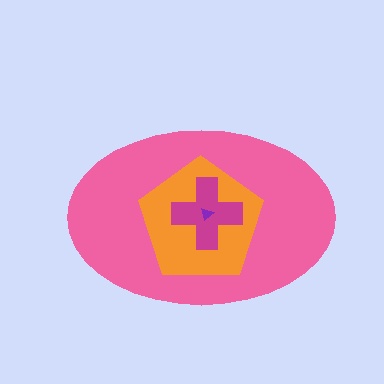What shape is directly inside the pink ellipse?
The orange pentagon.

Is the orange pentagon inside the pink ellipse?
Yes.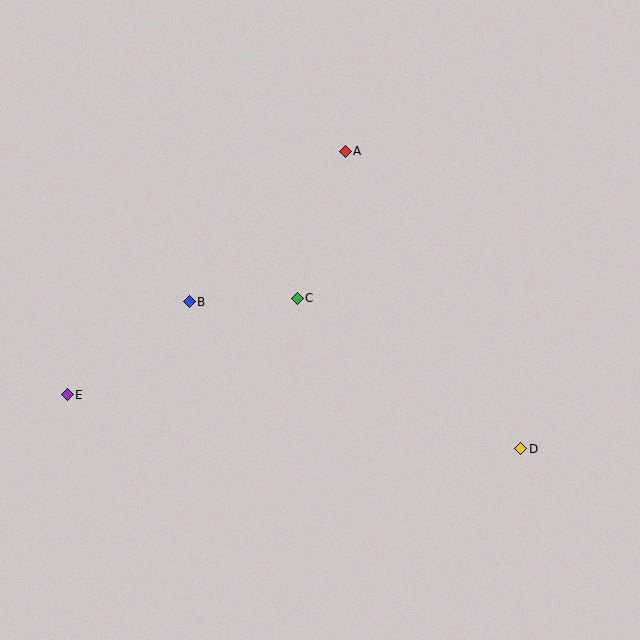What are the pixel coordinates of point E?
Point E is at (67, 394).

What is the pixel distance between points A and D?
The distance between A and D is 345 pixels.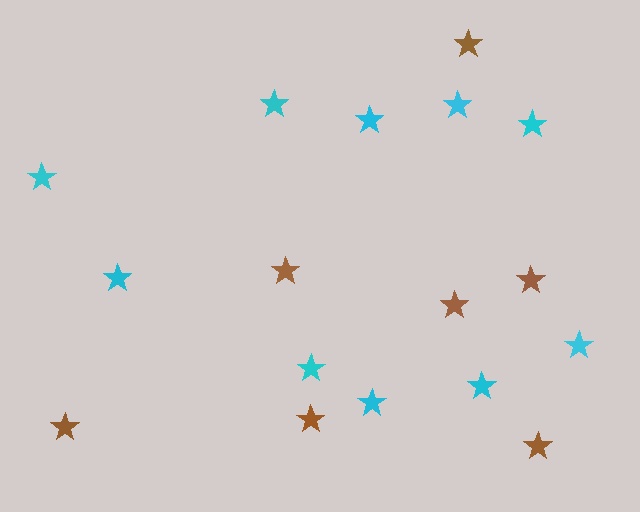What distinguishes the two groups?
There are 2 groups: one group of brown stars (7) and one group of cyan stars (10).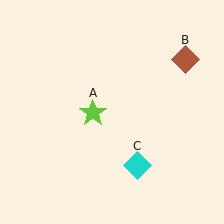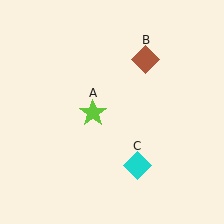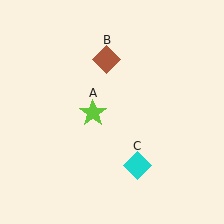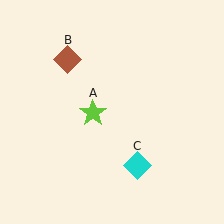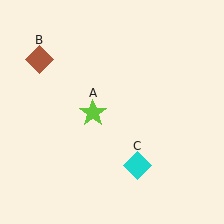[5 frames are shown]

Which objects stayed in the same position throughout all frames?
Lime star (object A) and cyan diamond (object C) remained stationary.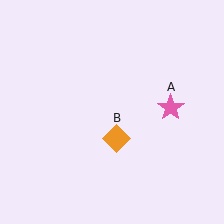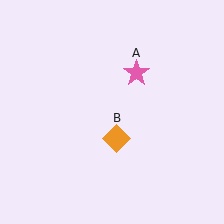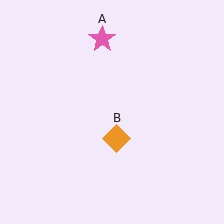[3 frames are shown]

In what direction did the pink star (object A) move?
The pink star (object A) moved up and to the left.